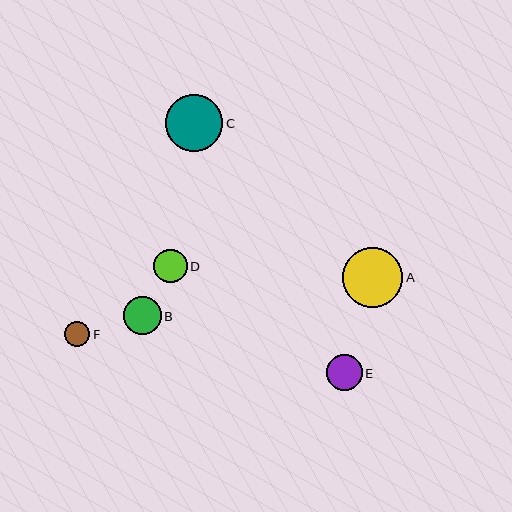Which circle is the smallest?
Circle F is the smallest with a size of approximately 25 pixels.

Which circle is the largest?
Circle A is the largest with a size of approximately 60 pixels.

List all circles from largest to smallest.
From largest to smallest: A, C, B, E, D, F.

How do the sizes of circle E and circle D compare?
Circle E and circle D are approximately the same size.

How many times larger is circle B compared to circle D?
Circle B is approximately 1.1 times the size of circle D.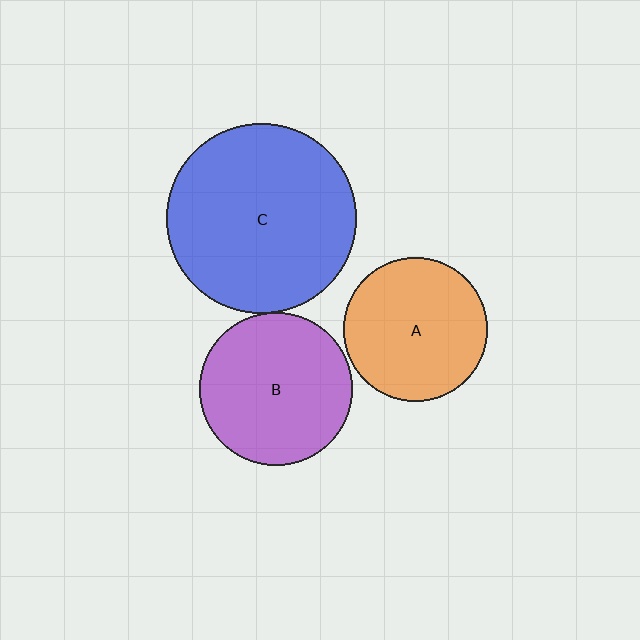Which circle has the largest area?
Circle C (blue).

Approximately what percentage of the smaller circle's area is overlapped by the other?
Approximately 5%.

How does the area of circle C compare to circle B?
Approximately 1.5 times.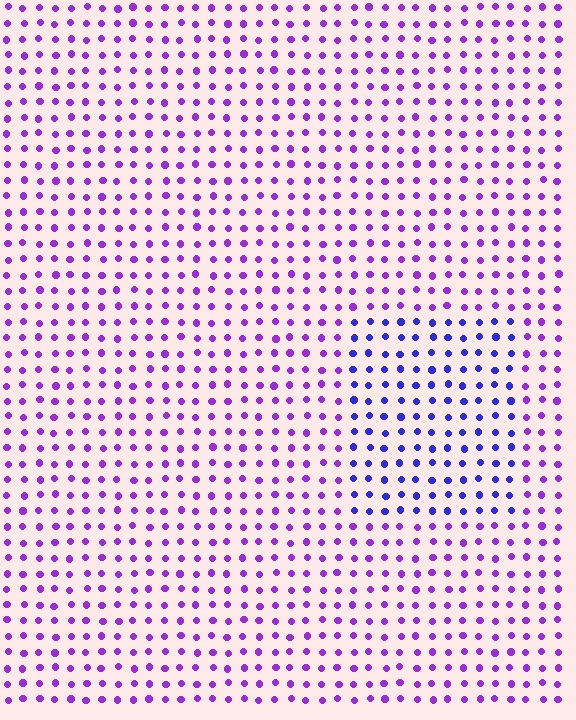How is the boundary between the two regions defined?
The boundary is defined purely by a slight shift in hue (about 38 degrees). Spacing, size, and orientation are identical on both sides.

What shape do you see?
I see a rectangle.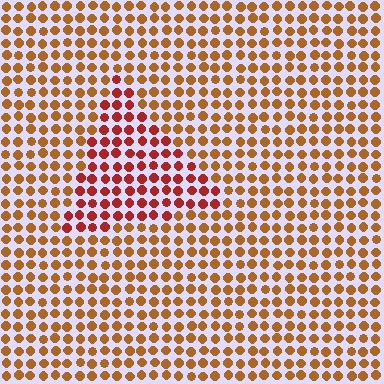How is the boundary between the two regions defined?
The boundary is defined purely by a slight shift in hue (about 30 degrees). Spacing, size, and orientation are identical on both sides.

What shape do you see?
I see a triangle.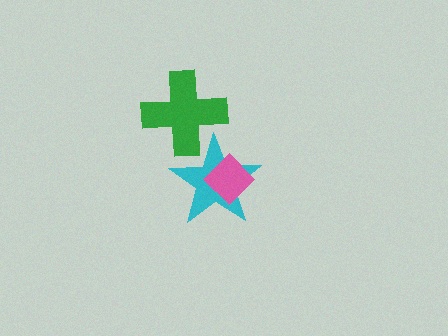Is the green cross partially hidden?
No, no other shape covers it.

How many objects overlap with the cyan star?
2 objects overlap with the cyan star.